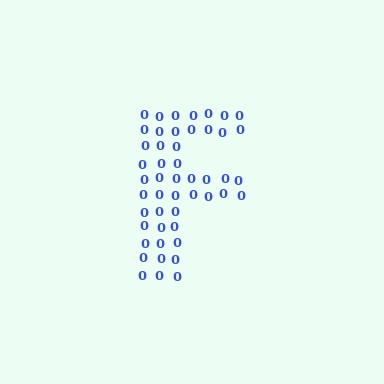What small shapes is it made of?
It is made of small digit 0's.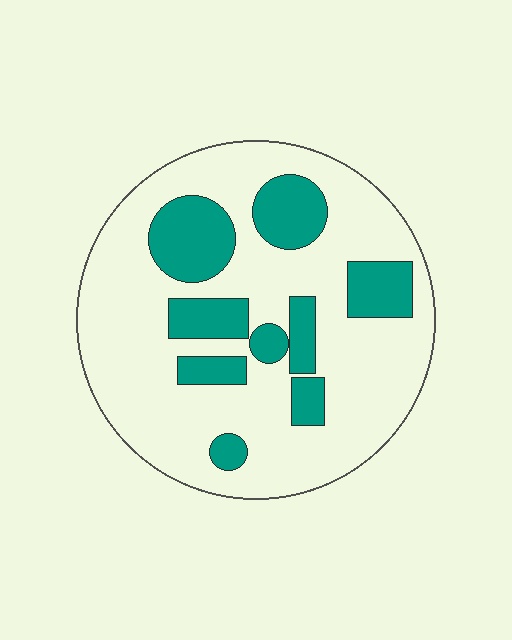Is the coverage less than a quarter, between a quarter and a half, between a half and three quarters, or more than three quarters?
Between a quarter and a half.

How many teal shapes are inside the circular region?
9.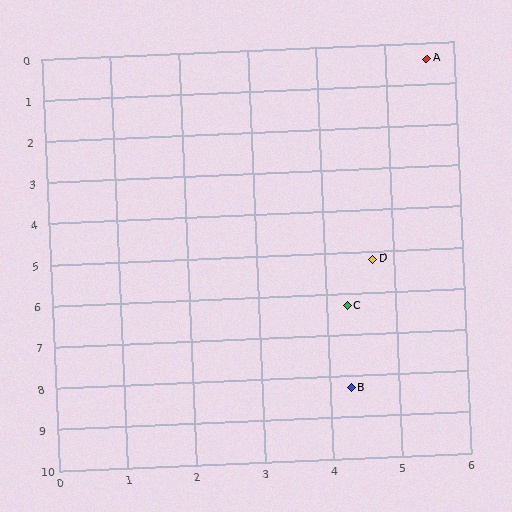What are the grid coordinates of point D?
Point D is at approximately (4.7, 5.2).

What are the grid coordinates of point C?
Point C is at approximately (4.3, 6.3).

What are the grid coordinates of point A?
Point A is at approximately (5.6, 0.4).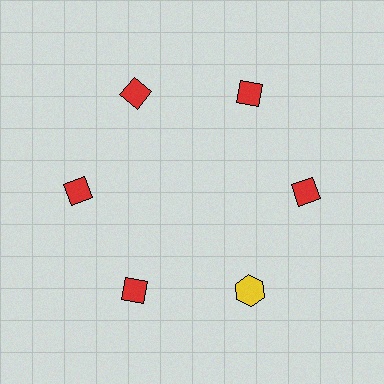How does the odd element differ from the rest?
It differs in both color (yellow instead of red) and shape (hexagon instead of diamond).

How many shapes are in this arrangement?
There are 6 shapes arranged in a ring pattern.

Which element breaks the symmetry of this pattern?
The yellow hexagon at roughly the 5 o'clock position breaks the symmetry. All other shapes are red diamonds.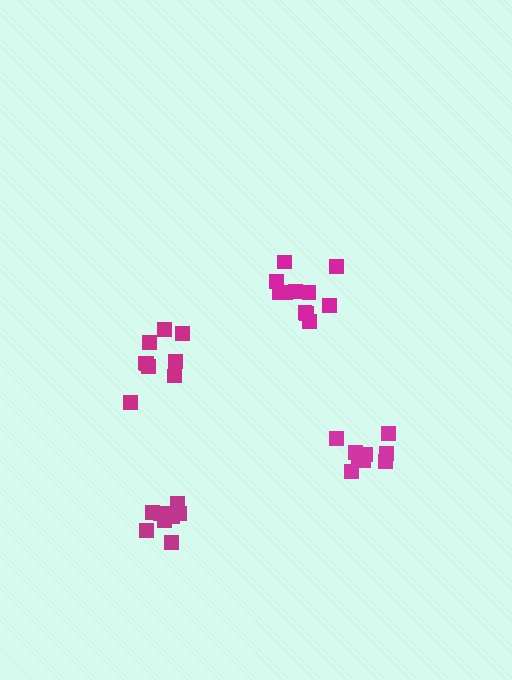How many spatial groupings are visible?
There are 4 spatial groupings.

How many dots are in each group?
Group 1: 10 dots, Group 2: 9 dots, Group 3: 11 dots, Group 4: 9 dots (39 total).